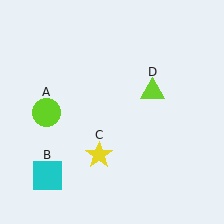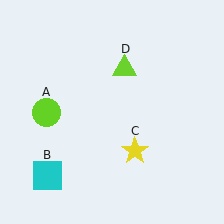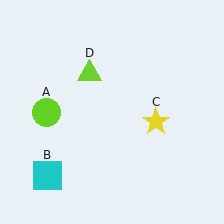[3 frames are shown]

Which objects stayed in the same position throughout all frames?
Lime circle (object A) and cyan square (object B) remained stationary.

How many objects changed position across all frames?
2 objects changed position: yellow star (object C), lime triangle (object D).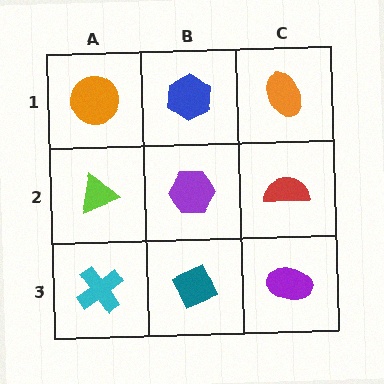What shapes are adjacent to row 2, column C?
An orange ellipse (row 1, column C), a purple ellipse (row 3, column C), a purple hexagon (row 2, column B).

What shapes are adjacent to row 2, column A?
An orange circle (row 1, column A), a cyan cross (row 3, column A), a purple hexagon (row 2, column B).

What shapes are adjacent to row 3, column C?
A red semicircle (row 2, column C), a teal diamond (row 3, column B).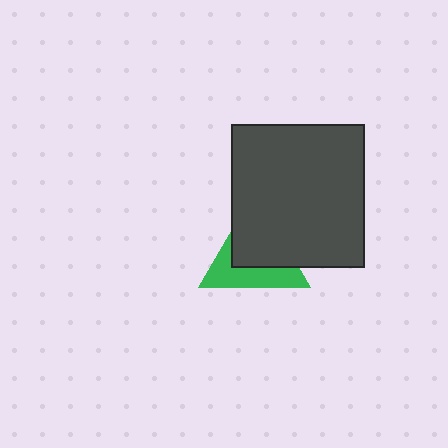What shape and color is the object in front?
The object in front is a dark gray rectangle.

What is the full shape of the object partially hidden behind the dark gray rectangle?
The partially hidden object is a green triangle.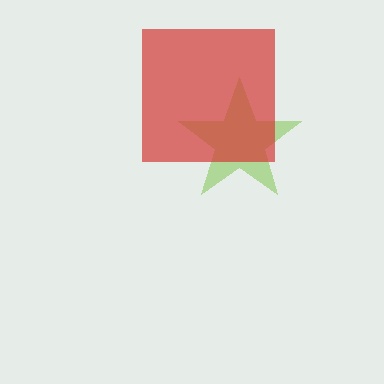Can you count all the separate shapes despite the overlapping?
Yes, there are 2 separate shapes.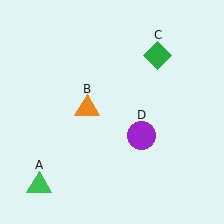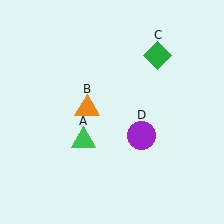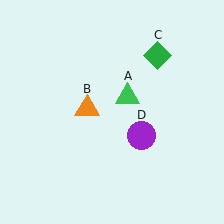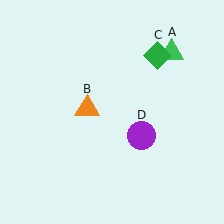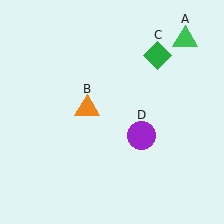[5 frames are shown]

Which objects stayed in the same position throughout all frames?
Orange triangle (object B) and green diamond (object C) and purple circle (object D) remained stationary.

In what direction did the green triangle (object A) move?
The green triangle (object A) moved up and to the right.